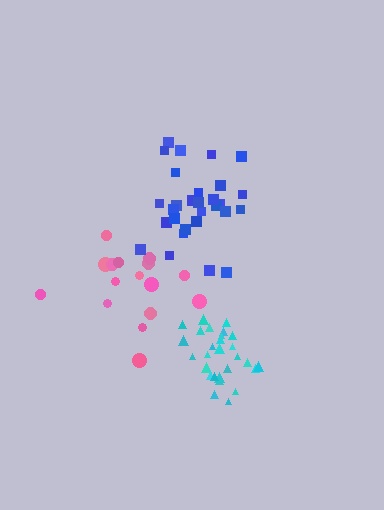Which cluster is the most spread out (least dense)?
Pink.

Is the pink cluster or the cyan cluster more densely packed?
Cyan.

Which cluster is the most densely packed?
Cyan.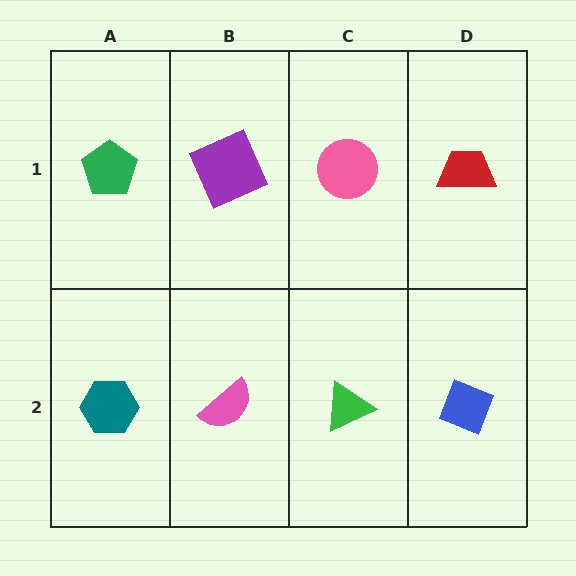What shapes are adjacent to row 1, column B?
A pink semicircle (row 2, column B), a green pentagon (row 1, column A), a pink circle (row 1, column C).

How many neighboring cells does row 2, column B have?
3.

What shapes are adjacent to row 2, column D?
A red trapezoid (row 1, column D), a green triangle (row 2, column C).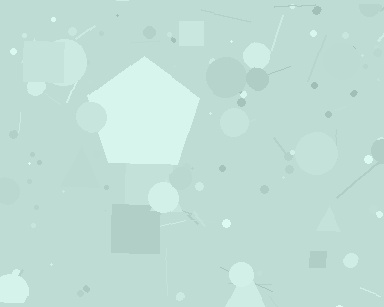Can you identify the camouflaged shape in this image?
The camouflaged shape is a pentagon.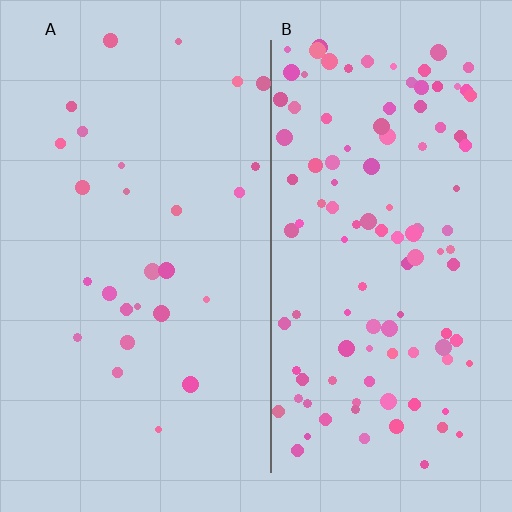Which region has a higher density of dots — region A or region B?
B (the right).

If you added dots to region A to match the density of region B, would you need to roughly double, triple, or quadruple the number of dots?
Approximately quadruple.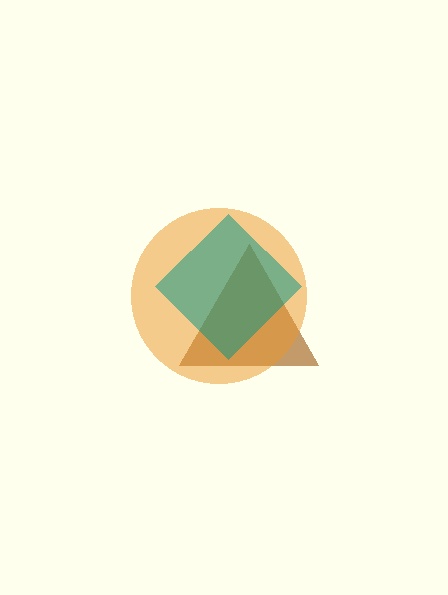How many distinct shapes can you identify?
There are 3 distinct shapes: a brown triangle, an orange circle, a teal diamond.